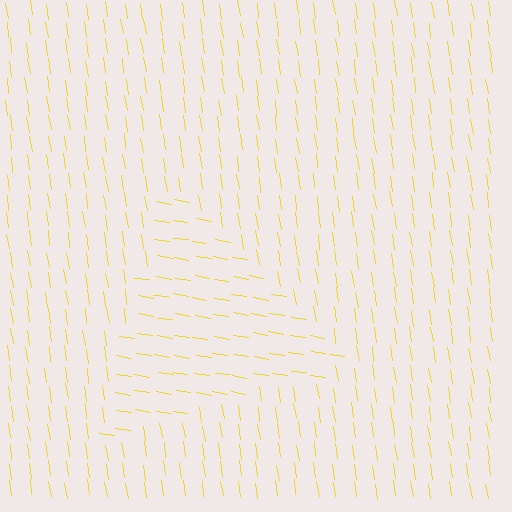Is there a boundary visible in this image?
Yes, there is a texture boundary formed by a change in line orientation.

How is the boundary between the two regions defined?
The boundary is defined purely by a change in line orientation (approximately 73 degrees difference). All lines are the same color and thickness.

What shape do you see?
I see a triangle.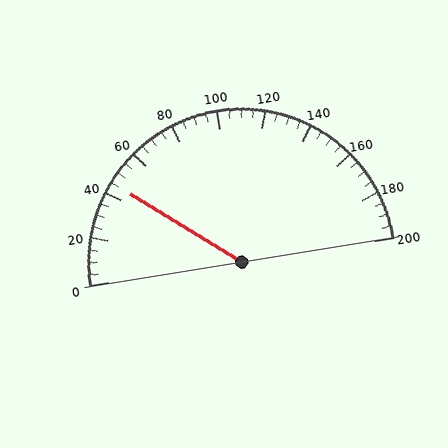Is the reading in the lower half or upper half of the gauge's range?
The reading is in the lower half of the range (0 to 200).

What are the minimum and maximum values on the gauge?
The gauge ranges from 0 to 200.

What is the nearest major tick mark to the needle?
The nearest major tick mark is 40.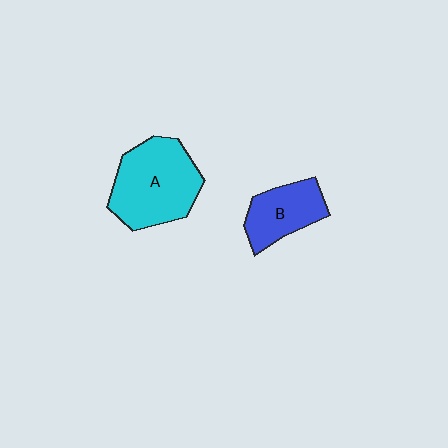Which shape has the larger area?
Shape A (cyan).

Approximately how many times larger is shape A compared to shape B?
Approximately 1.6 times.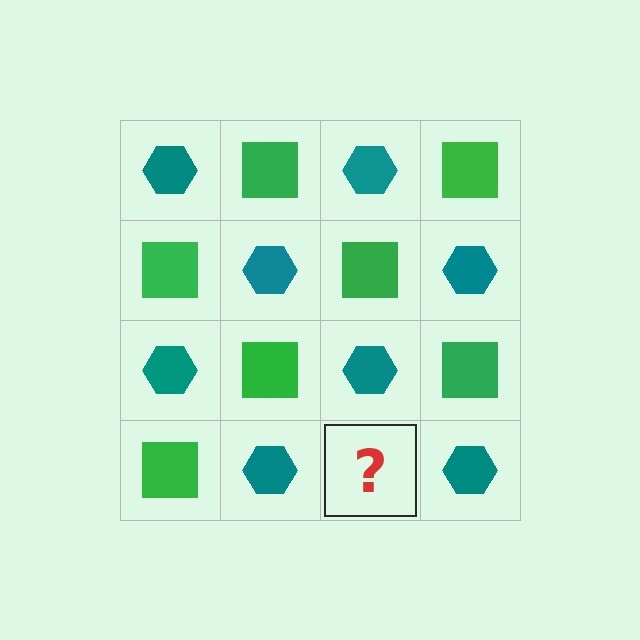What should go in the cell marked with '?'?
The missing cell should contain a green square.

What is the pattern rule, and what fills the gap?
The rule is that it alternates teal hexagon and green square in a checkerboard pattern. The gap should be filled with a green square.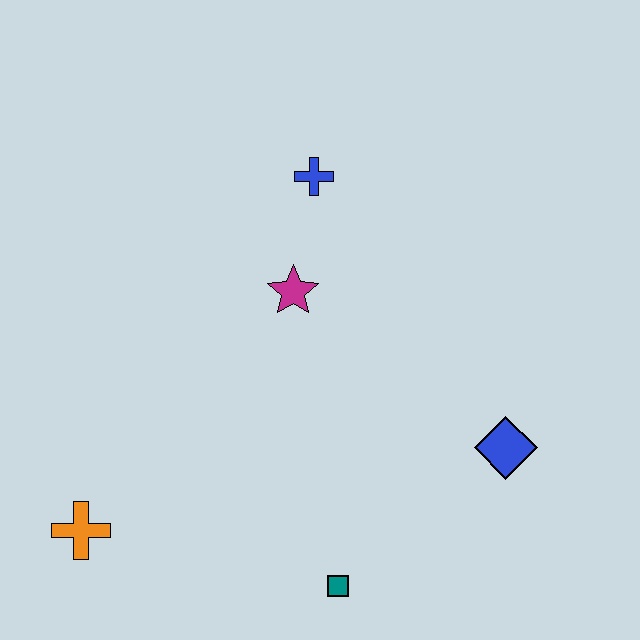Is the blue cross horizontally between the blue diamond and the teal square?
No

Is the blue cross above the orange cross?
Yes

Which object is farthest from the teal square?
The blue cross is farthest from the teal square.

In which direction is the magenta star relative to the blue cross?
The magenta star is below the blue cross.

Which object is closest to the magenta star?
The blue cross is closest to the magenta star.